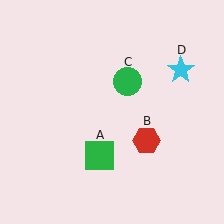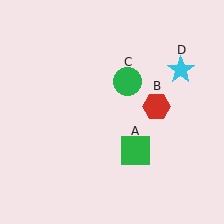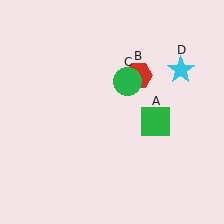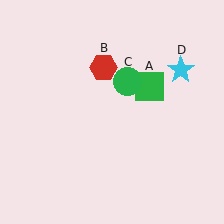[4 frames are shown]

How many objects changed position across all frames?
2 objects changed position: green square (object A), red hexagon (object B).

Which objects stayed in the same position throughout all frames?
Green circle (object C) and cyan star (object D) remained stationary.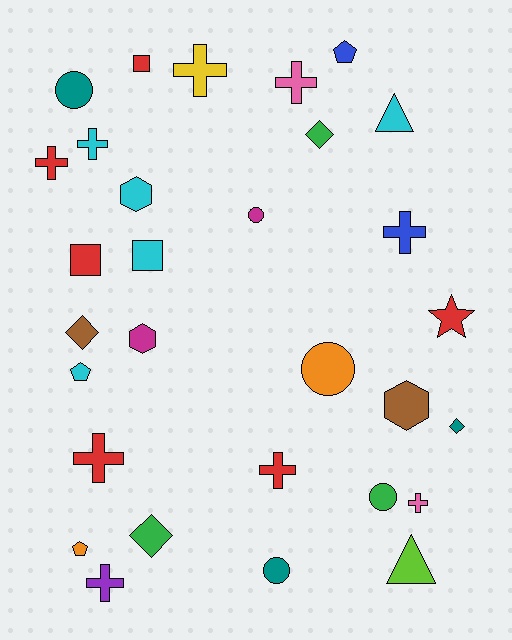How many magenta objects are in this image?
There are 2 magenta objects.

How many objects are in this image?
There are 30 objects.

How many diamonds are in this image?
There are 4 diamonds.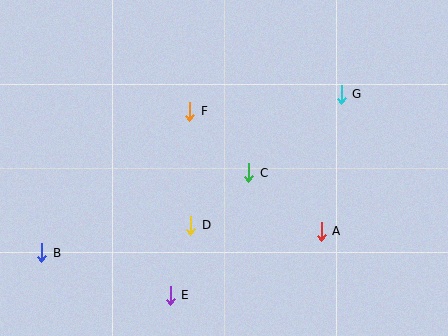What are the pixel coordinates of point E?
Point E is at (170, 295).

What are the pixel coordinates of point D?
Point D is at (191, 225).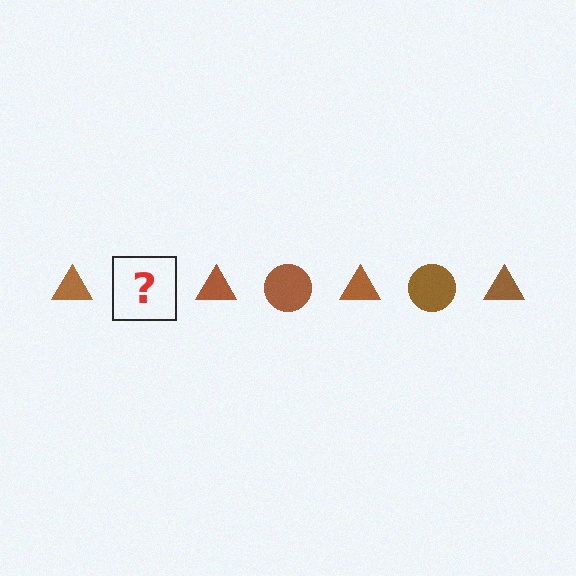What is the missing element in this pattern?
The missing element is a brown circle.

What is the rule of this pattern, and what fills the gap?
The rule is that the pattern cycles through triangle, circle shapes in brown. The gap should be filled with a brown circle.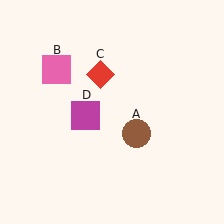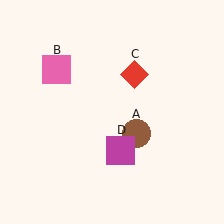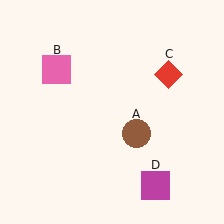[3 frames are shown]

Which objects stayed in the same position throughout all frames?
Brown circle (object A) and pink square (object B) remained stationary.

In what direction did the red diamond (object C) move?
The red diamond (object C) moved right.